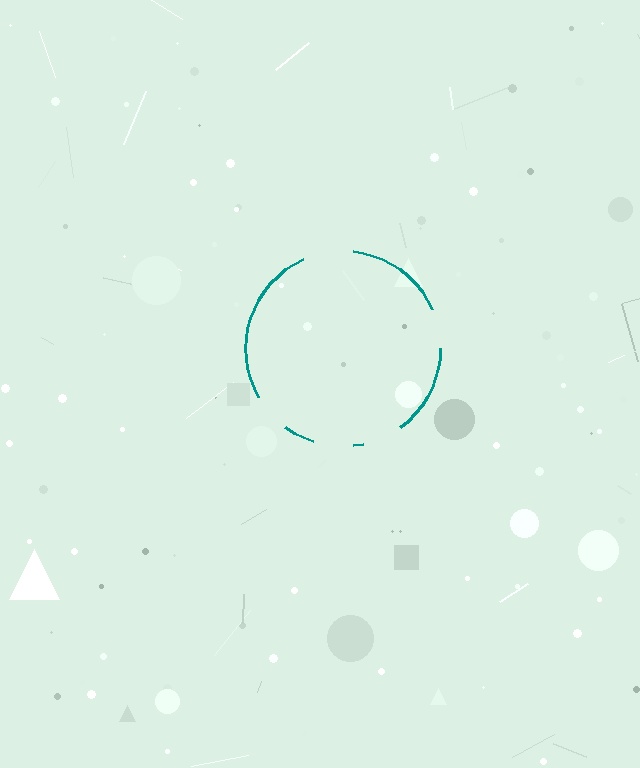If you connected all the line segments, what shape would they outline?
They would outline a circle.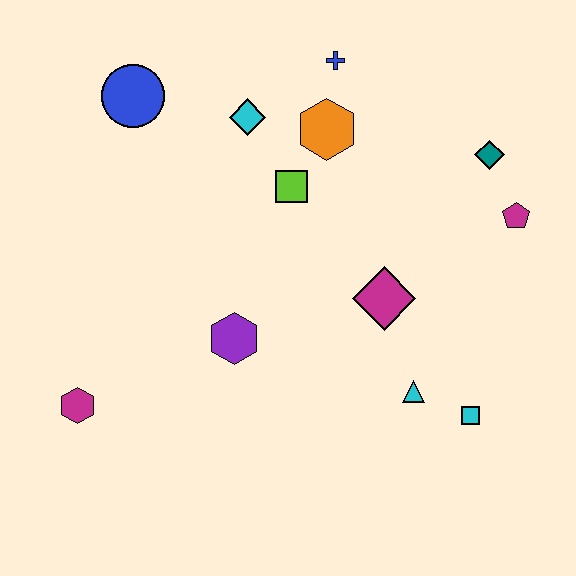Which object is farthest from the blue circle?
The cyan square is farthest from the blue circle.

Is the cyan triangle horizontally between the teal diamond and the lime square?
Yes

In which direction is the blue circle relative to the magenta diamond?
The blue circle is to the left of the magenta diamond.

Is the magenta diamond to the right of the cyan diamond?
Yes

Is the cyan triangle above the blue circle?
No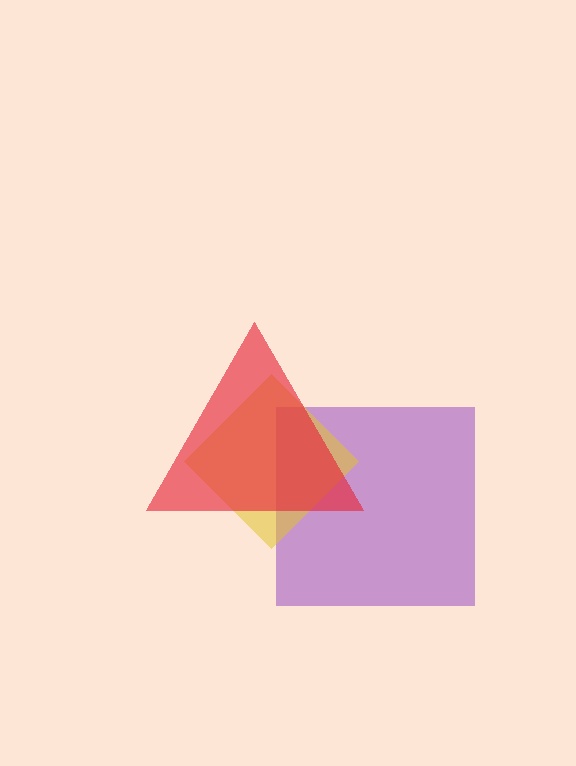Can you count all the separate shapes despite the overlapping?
Yes, there are 3 separate shapes.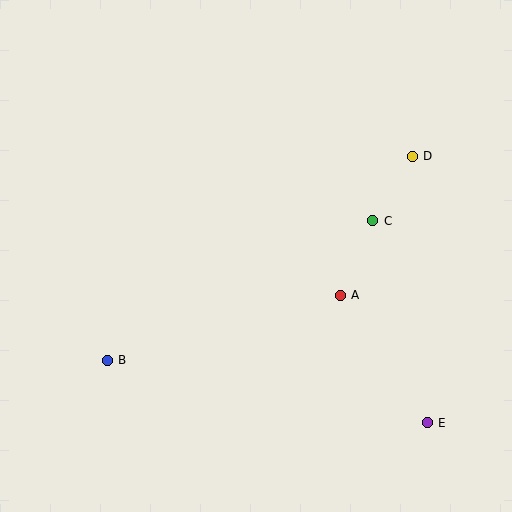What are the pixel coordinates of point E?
Point E is at (427, 423).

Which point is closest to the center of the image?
Point A at (340, 295) is closest to the center.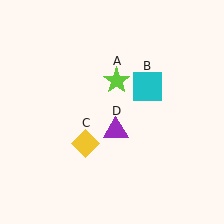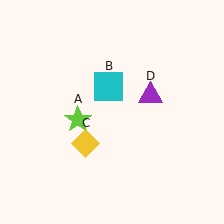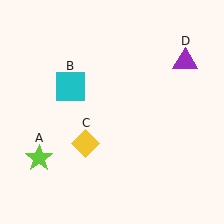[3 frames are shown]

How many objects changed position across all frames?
3 objects changed position: lime star (object A), cyan square (object B), purple triangle (object D).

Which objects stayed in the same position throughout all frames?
Yellow diamond (object C) remained stationary.